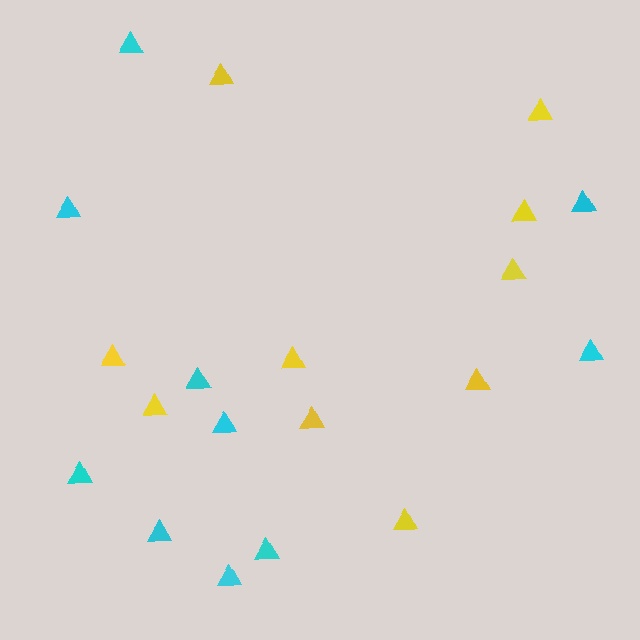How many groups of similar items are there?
There are 2 groups: one group of cyan triangles (10) and one group of yellow triangles (10).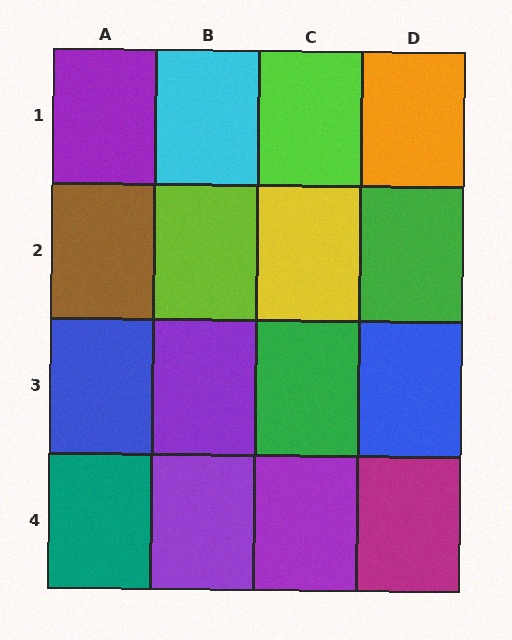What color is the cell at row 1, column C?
Lime.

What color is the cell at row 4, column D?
Magenta.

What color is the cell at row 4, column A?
Teal.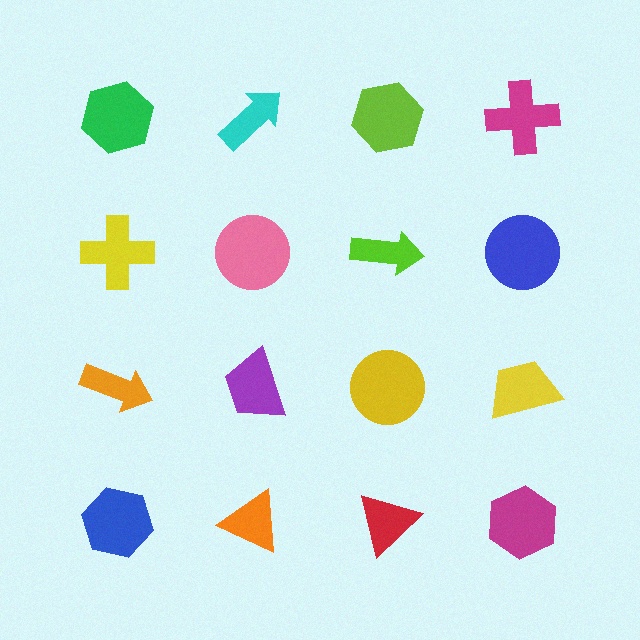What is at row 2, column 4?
A blue circle.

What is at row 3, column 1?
An orange arrow.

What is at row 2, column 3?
A lime arrow.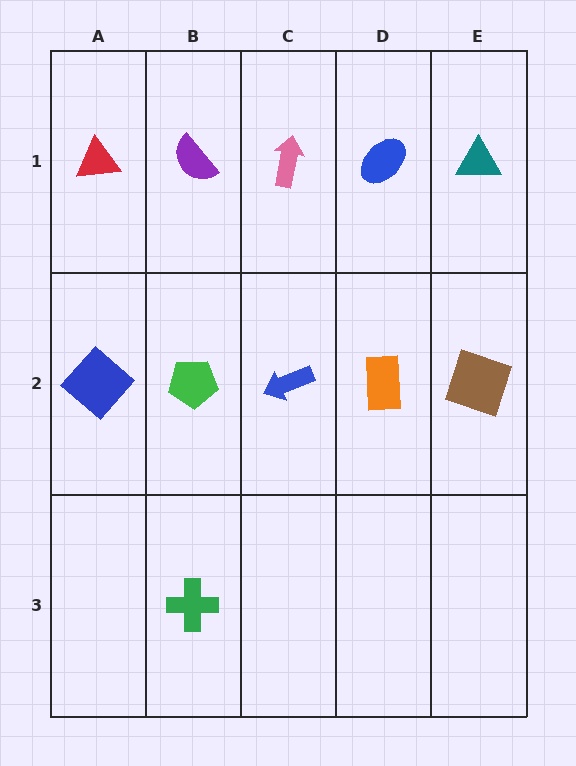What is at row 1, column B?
A purple semicircle.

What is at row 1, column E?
A teal triangle.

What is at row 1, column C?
A pink arrow.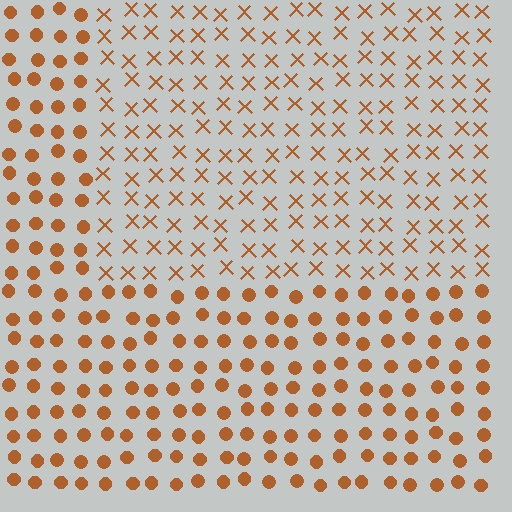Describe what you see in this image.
The image is filled with small brown elements arranged in a uniform grid. A rectangle-shaped region contains X marks, while the surrounding area contains circles. The boundary is defined purely by the change in element shape.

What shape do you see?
I see a rectangle.